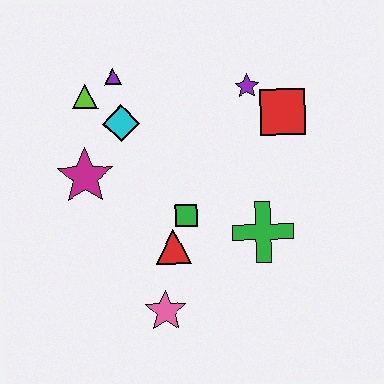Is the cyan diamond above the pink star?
Yes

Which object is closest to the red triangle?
The green square is closest to the red triangle.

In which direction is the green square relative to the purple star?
The green square is below the purple star.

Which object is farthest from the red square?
The pink star is farthest from the red square.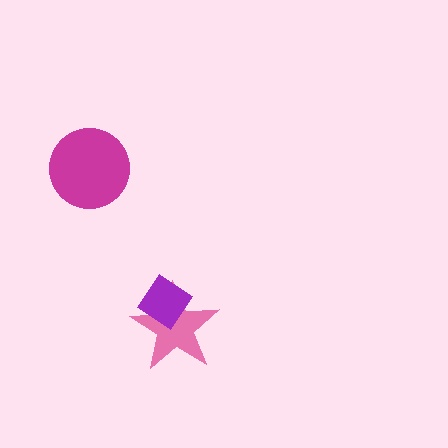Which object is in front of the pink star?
The purple diamond is in front of the pink star.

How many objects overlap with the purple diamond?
1 object overlaps with the purple diamond.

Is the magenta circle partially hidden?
No, no other shape covers it.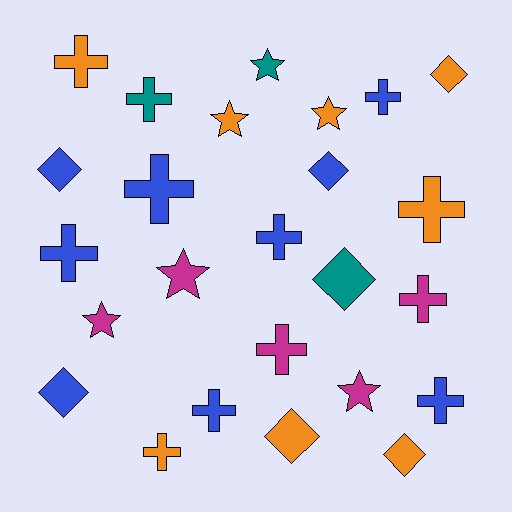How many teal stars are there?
There is 1 teal star.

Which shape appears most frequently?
Cross, with 12 objects.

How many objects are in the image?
There are 25 objects.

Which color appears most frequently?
Blue, with 9 objects.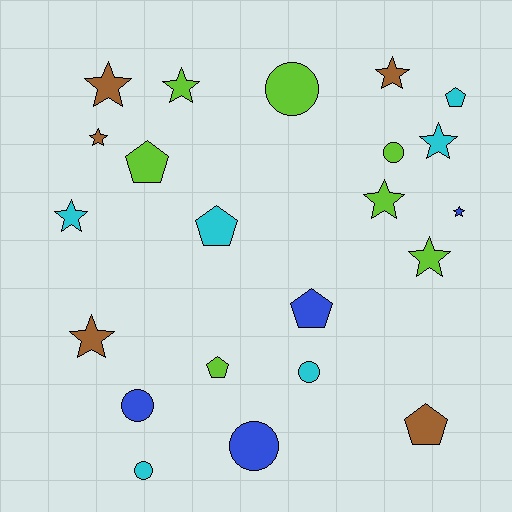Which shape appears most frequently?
Star, with 10 objects.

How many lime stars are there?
There are 3 lime stars.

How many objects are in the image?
There are 22 objects.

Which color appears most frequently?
Lime, with 7 objects.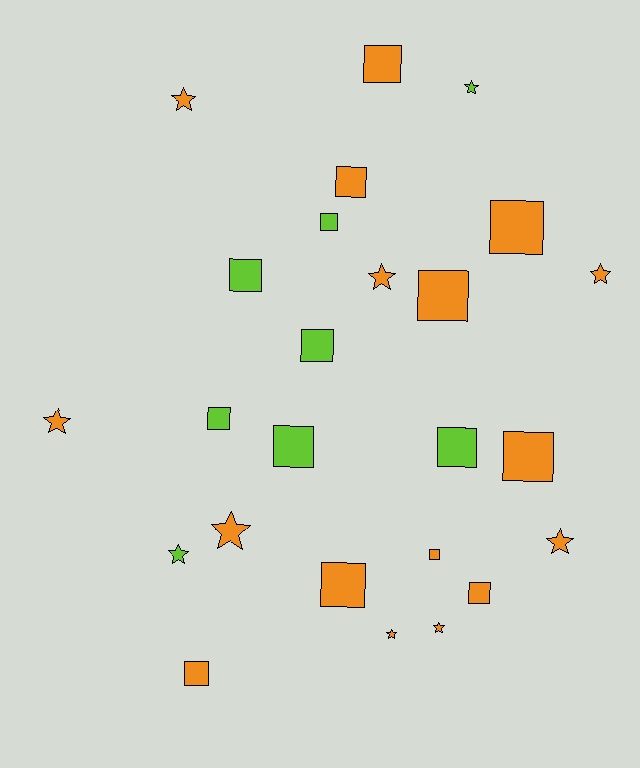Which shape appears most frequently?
Square, with 15 objects.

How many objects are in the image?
There are 25 objects.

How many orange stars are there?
There are 8 orange stars.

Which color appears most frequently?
Orange, with 17 objects.